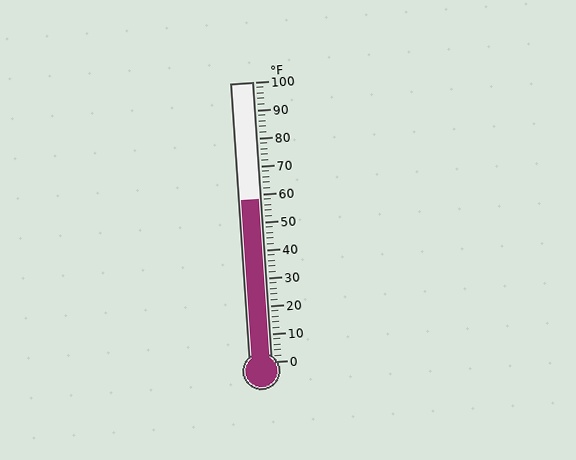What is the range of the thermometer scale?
The thermometer scale ranges from 0°F to 100°F.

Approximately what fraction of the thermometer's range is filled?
The thermometer is filled to approximately 60% of its range.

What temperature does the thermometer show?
The thermometer shows approximately 58°F.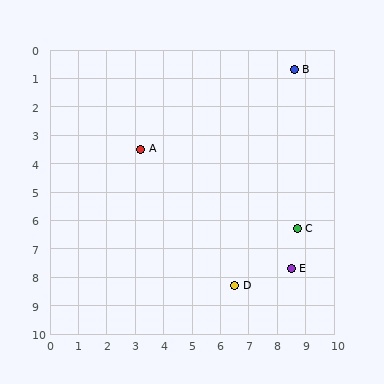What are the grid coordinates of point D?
Point D is at approximately (6.5, 8.3).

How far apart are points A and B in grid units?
Points A and B are about 6.1 grid units apart.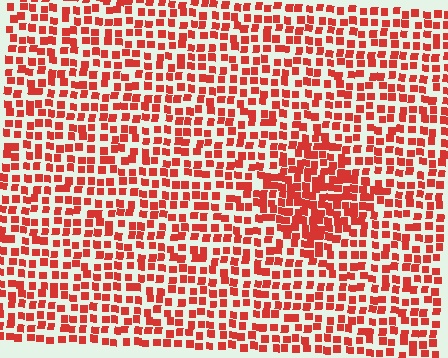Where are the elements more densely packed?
The elements are more densely packed inside the diamond boundary.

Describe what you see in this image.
The image contains small red elements arranged at two different densities. A diamond-shaped region is visible where the elements are more densely packed than the surrounding area.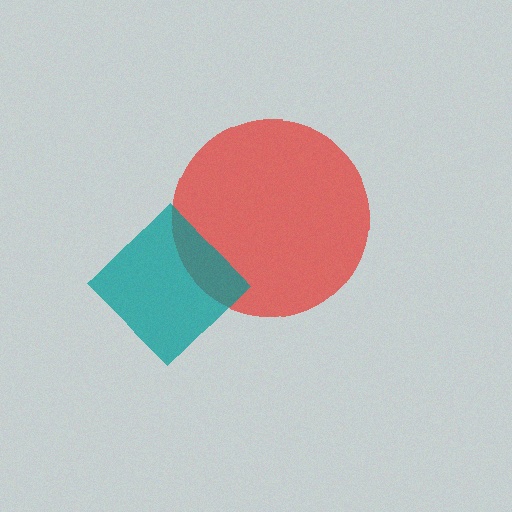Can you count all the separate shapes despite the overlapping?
Yes, there are 2 separate shapes.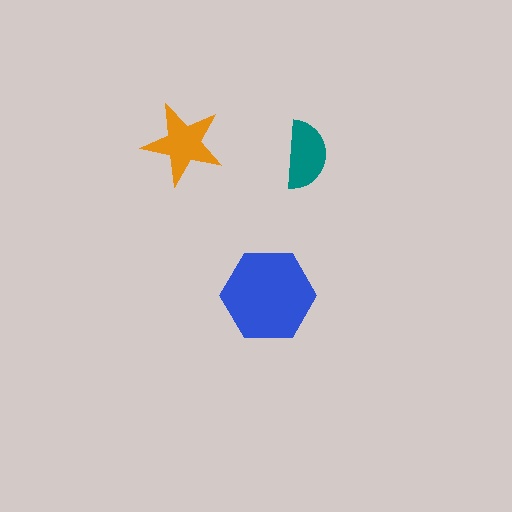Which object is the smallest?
The teal semicircle.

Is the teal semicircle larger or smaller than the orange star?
Smaller.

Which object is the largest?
The blue hexagon.